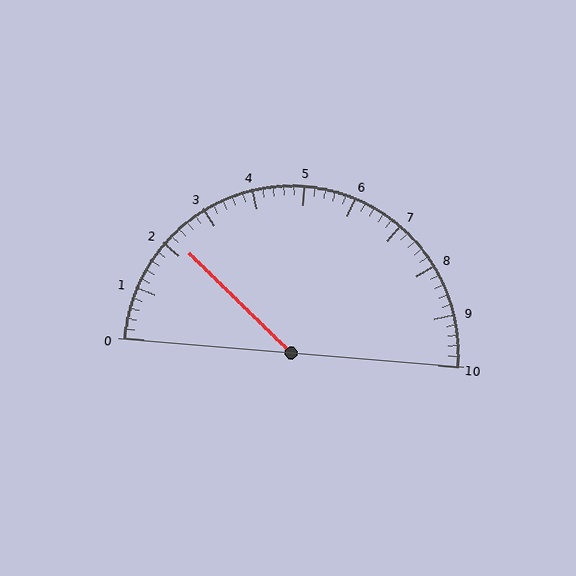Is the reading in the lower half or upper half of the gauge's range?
The reading is in the lower half of the range (0 to 10).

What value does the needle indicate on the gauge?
The needle indicates approximately 2.2.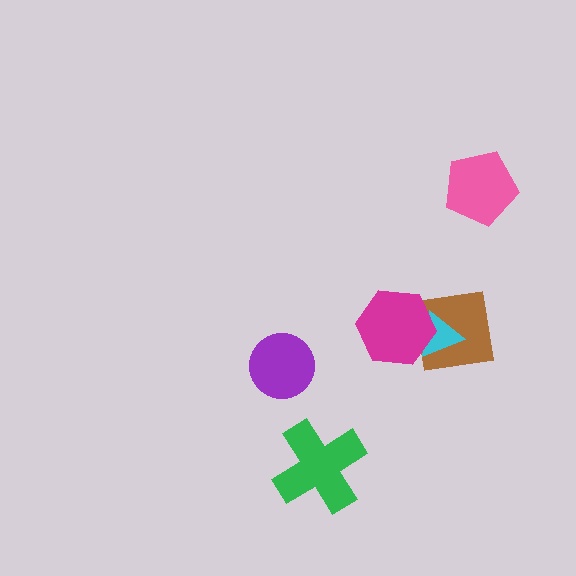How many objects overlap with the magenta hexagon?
2 objects overlap with the magenta hexagon.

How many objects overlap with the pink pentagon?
0 objects overlap with the pink pentagon.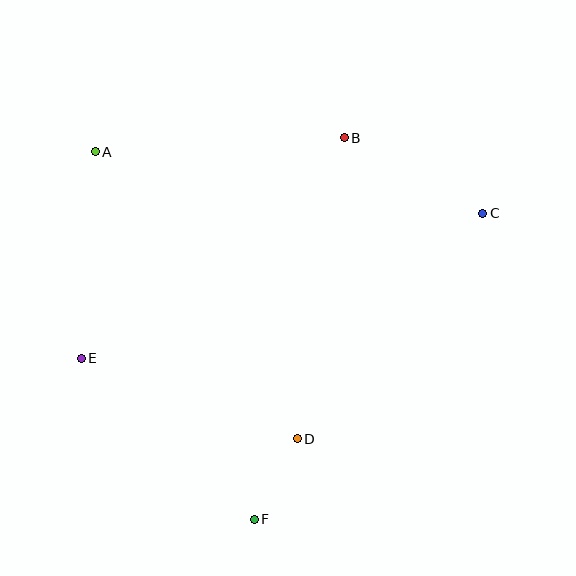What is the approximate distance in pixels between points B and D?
The distance between B and D is approximately 305 pixels.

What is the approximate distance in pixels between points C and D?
The distance between C and D is approximately 292 pixels.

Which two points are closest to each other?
Points D and F are closest to each other.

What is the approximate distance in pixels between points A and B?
The distance between A and B is approximately 250 pixels.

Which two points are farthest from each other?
Points C and E are farthest from each other.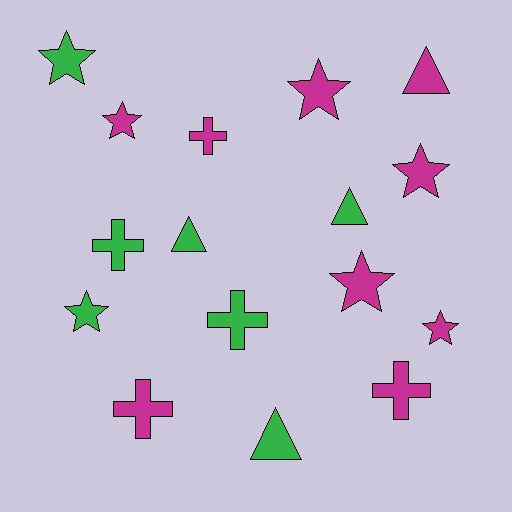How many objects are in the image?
There are 16 objects.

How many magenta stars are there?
There are 5 magenta stars.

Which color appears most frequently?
Magenta, with 9 objects.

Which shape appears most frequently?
Star, with 7 objects.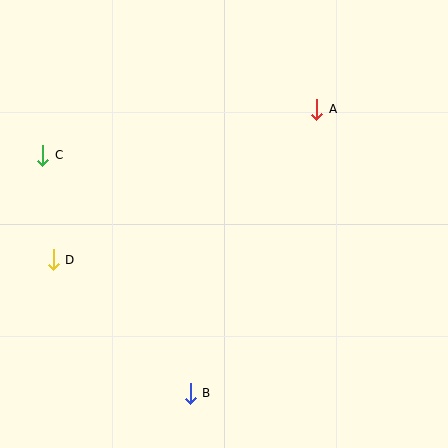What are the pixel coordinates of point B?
Point B is at (190, 393).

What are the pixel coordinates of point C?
Point C is at (43, 155).